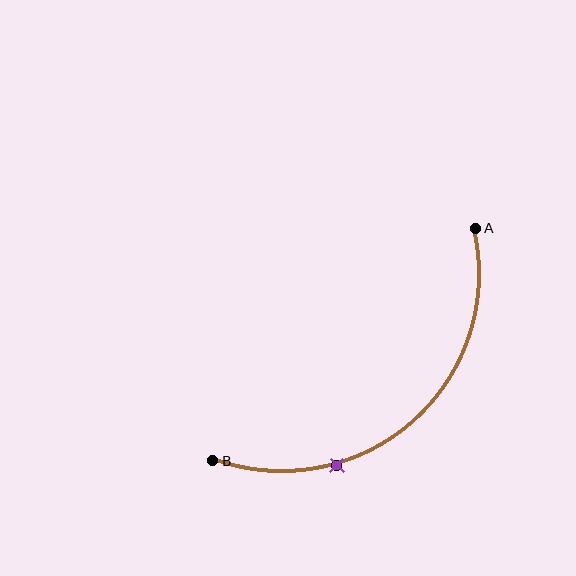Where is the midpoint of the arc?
The arc midpoint is the point on the curve farthest from the straight line joining A and B. It sits below and to the right of that line.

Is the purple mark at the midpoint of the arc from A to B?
No. The purple mark lies on the arc but is closer to endpoint B. The arc midpoint would be at the point on the curve equidistant along the arc from both A and B.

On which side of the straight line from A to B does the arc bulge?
The arc bulges below and to the right of the straight line connecting A and B.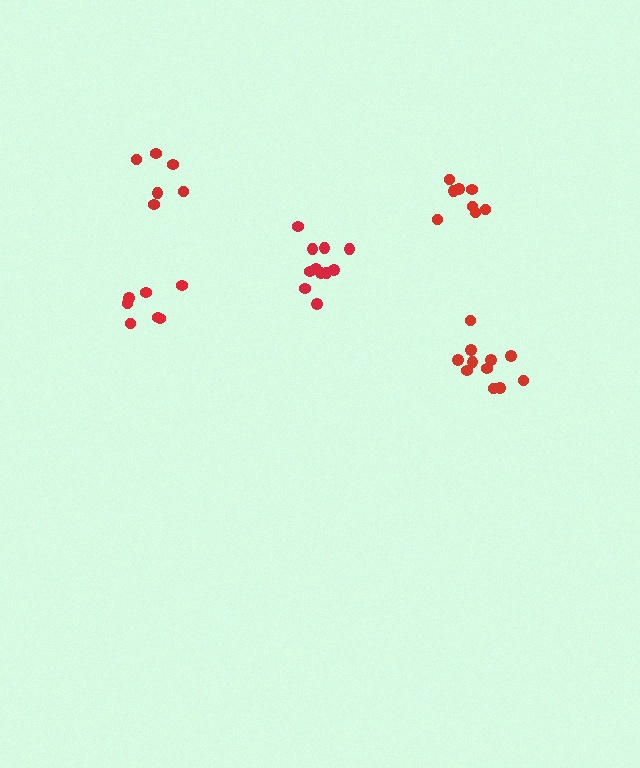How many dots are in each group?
Group 1: 8 dots, Group 2: 11 dots, Group 3: 11 dots, Group 4: 6 dots, Group 5: 7 dots (43 total).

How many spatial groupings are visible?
There are 5 spatial groupings.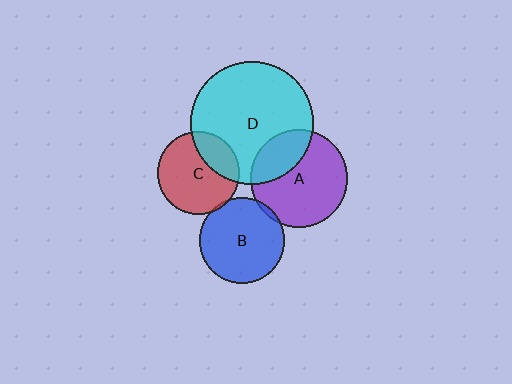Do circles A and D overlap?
Yes.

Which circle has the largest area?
Circle D (cyan).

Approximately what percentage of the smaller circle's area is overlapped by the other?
Approximately 30%.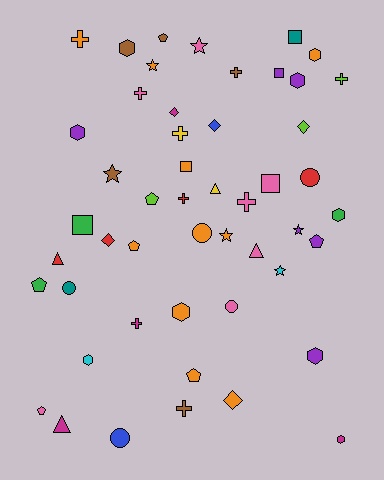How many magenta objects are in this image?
There are 4 magenta objects.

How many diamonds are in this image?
There are 5 diamonds.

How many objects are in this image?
There are 50 objects.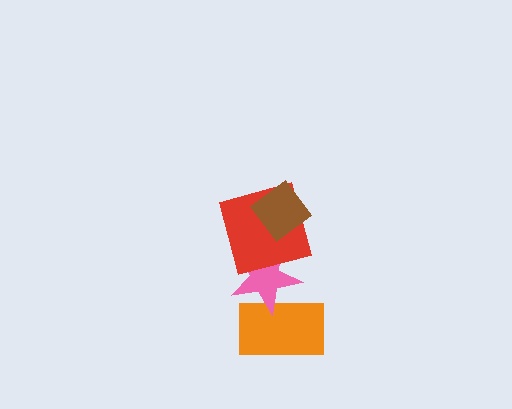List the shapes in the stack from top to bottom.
From top to bottom: the brown diamond, the red square, the pink star, the orange rectangle.